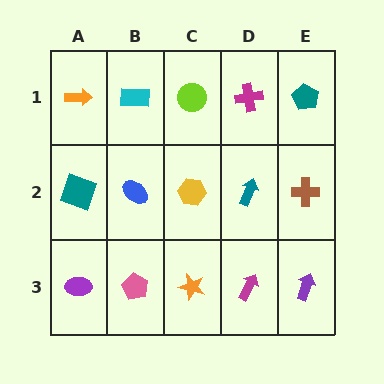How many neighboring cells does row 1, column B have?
3.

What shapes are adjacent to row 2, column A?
An orange arrow (row 1, column A), a purple ellipse (row 3, column A), a blue ellipse (row 2, column B).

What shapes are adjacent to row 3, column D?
A teal arrow (row 2, column D), an orange star (row 3, column C), a purple arrow (row 3, column E).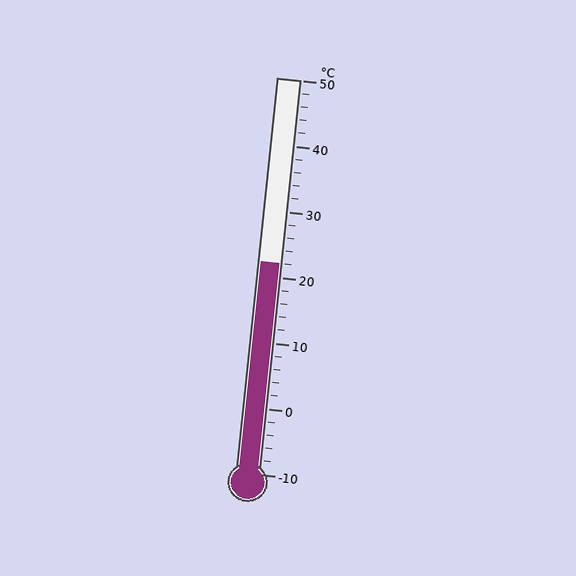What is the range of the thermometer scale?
The thermometer scale ranges from -10°C to 50°C.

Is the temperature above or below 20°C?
The temperature is above 20°C.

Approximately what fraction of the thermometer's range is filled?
The thermometer is filled to approximately 55% of its range.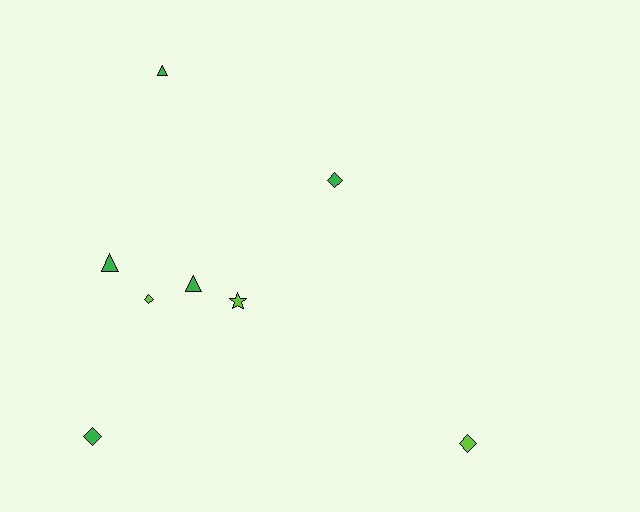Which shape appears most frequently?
Diamond, with 4 objects.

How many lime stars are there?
There is 1 lime star.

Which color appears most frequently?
Green, with 5 objects.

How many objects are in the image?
There are 8 objects.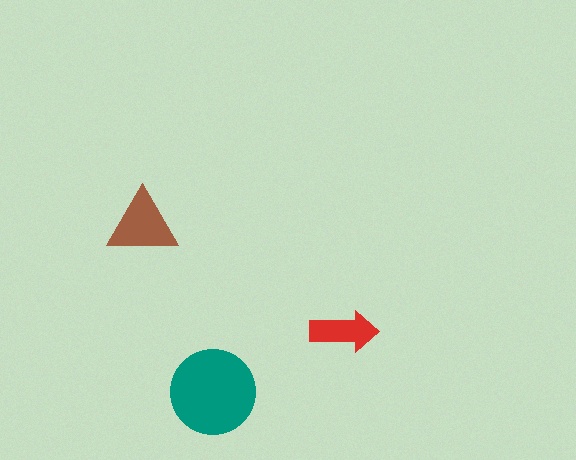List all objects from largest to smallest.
The teal circle, the brown triangle, the red arrow.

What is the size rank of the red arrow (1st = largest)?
3rd.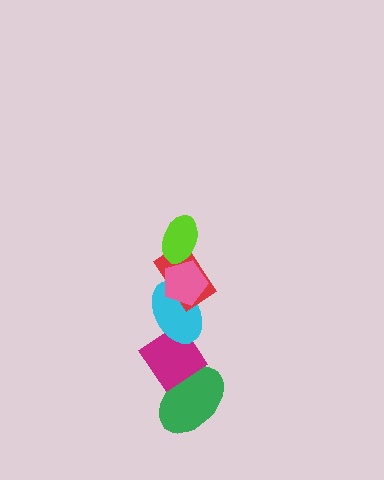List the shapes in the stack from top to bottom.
From top to bottom: the lime ellipse, the pink pentagon, the red rectangle, the cyan ellipse, the magenta diamond, the green ellipse.